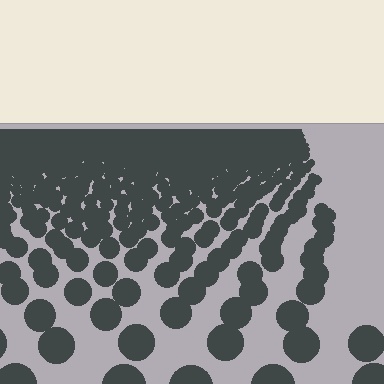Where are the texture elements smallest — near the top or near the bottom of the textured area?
Near the top.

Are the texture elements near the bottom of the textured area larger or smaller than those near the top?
Larger. Near the bottom, elements are closer to the viewer and appear at a bigger on-screen size.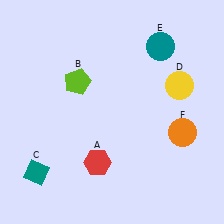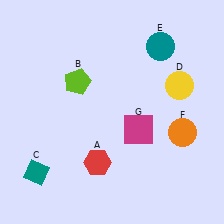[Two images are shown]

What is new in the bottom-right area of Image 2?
A magenta square (G) was added in the bottom-right area of Image 2.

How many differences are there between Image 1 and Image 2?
There is 1 difference between the two images.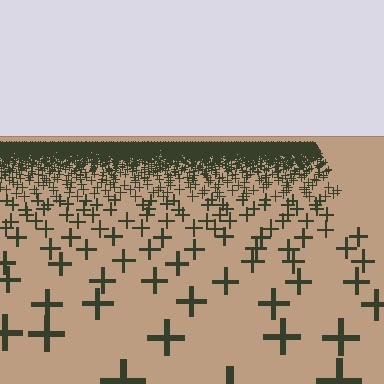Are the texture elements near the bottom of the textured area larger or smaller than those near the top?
Larger. Near the bottom, elements are closer to the viewer and appear at a bigger on-screen size.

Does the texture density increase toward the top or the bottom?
Density increases toward the top.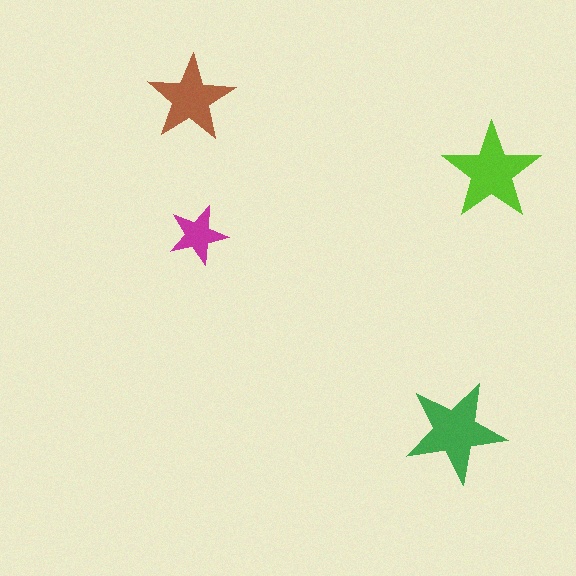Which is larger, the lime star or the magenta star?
The lime one.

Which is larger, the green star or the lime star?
The green one.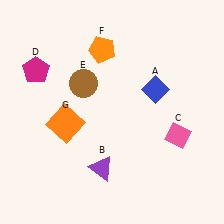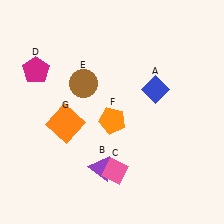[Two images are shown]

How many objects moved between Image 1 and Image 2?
2 objects moved between the two images.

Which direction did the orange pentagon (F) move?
The orange pentagon (F) moved down.